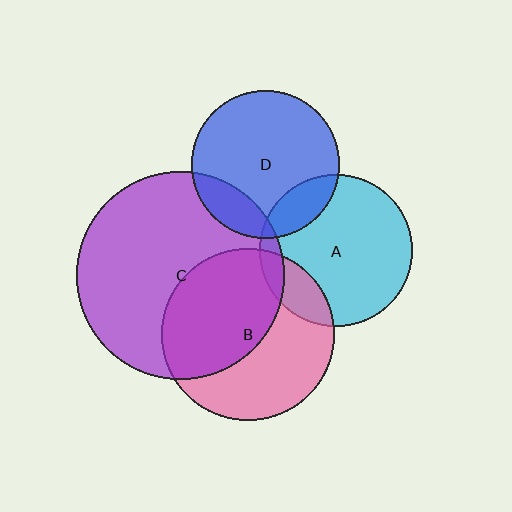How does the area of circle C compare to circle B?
Approximately 1.5 times.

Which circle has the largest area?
Circle C (purple).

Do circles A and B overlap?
Yes.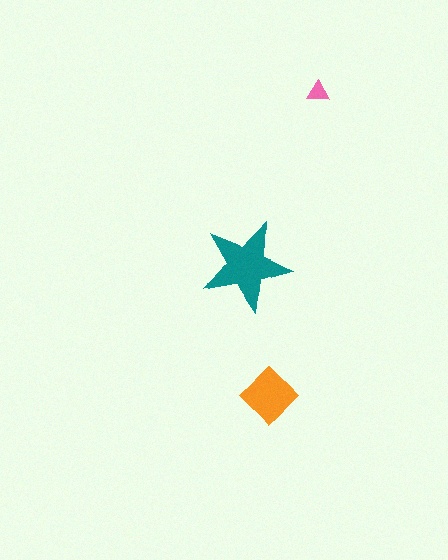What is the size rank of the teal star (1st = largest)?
1st.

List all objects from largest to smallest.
The teal star, the orange diamond, the pink triangle.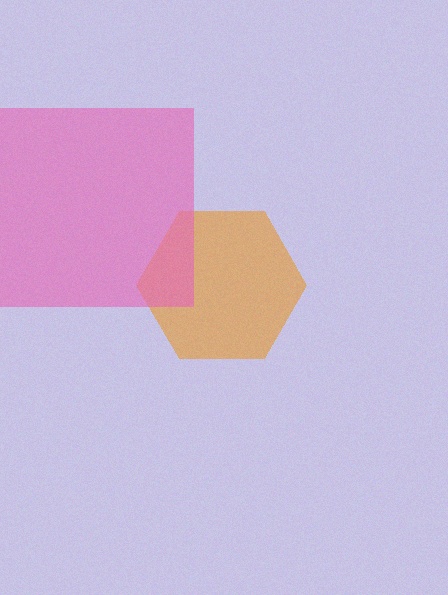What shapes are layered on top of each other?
The layered shapes are: an orange hexagon, a pink square.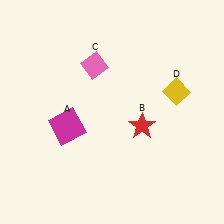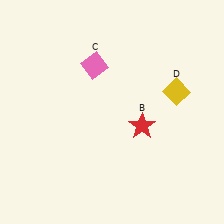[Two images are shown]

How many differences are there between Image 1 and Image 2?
There is 1 difference between the two images.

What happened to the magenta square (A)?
The magenta square (A) was removed in Image 2. It was in the bottom-left area of Image 1.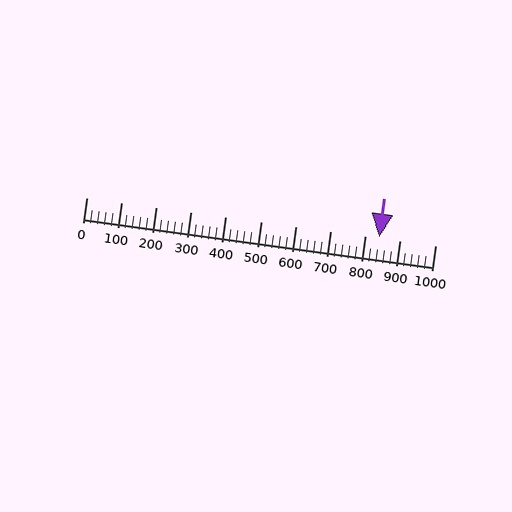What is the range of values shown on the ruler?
The ruler shows values from 0 to 1000.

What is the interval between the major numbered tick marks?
The major tick marks are spaced 100 units apart.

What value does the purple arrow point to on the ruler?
The purple arrow points to approximately 840.